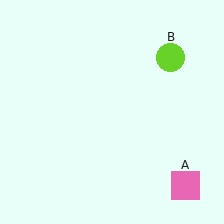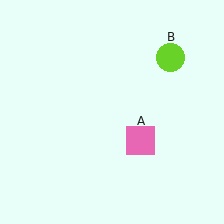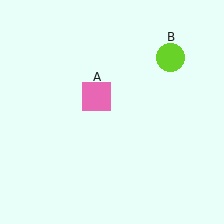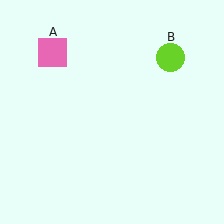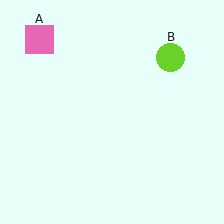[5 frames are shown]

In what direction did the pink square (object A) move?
The pink square (object A) moved up and to the left.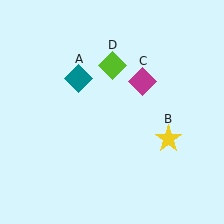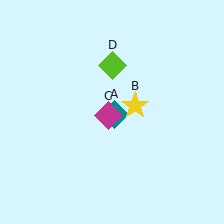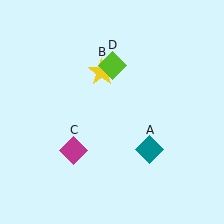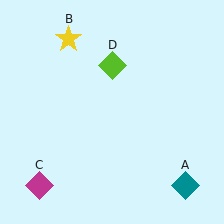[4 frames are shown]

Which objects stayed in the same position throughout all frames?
Lime diamond (object D) remained stationary.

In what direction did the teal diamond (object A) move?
The teal diamond (object A) moved down and to the right.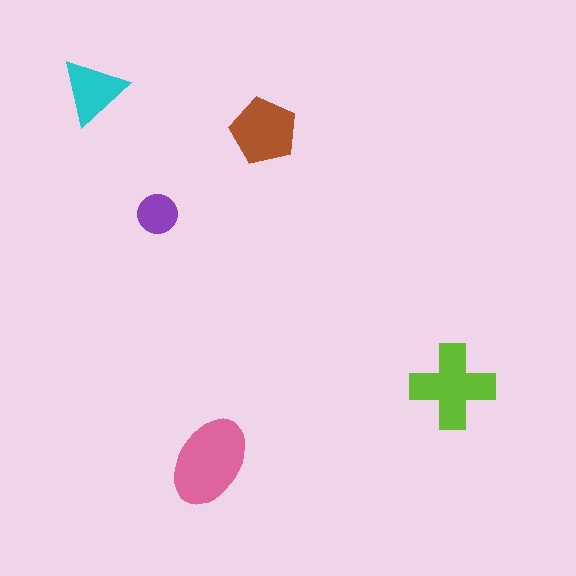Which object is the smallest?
The purple circle.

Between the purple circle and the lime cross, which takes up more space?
The lime cross.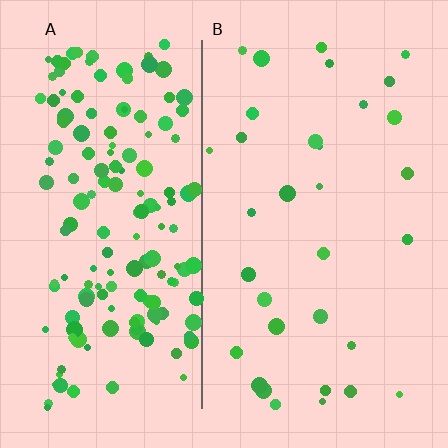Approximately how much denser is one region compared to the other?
Approximately 5.0× — region A over region B.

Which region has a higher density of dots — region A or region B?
A (the left).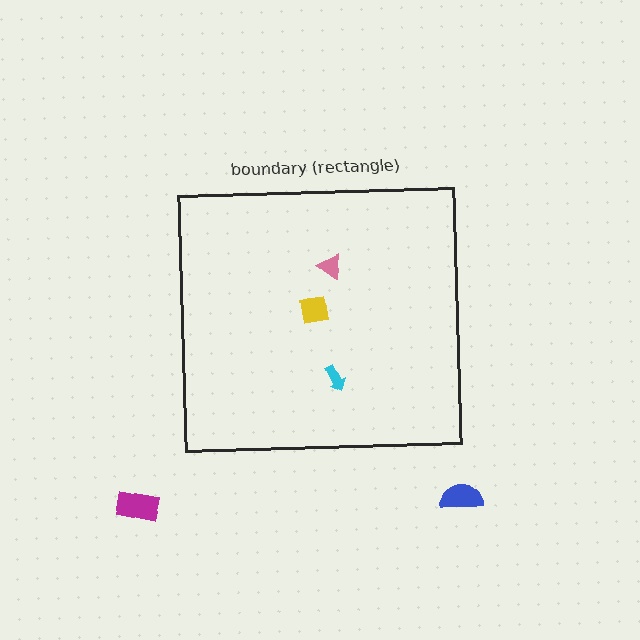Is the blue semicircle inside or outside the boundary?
Outside.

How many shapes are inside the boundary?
3 inside, 2 outside.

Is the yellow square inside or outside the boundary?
Inside.